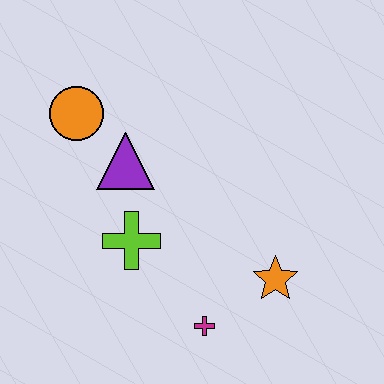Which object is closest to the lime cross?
The purple triangle is closest to the lime cross.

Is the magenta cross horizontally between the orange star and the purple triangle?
Yes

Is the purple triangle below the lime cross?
No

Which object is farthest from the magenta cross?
The orange circle is farthest from the magenta cross.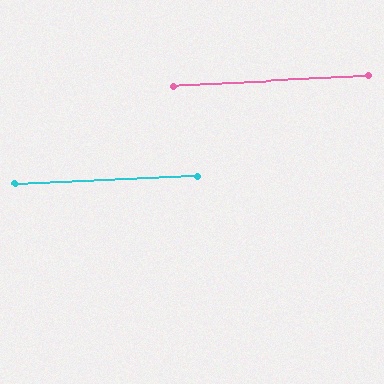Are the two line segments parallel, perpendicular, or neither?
Parallel — their directions differ by only 0.7°.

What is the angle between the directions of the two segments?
Approximately 1 degree.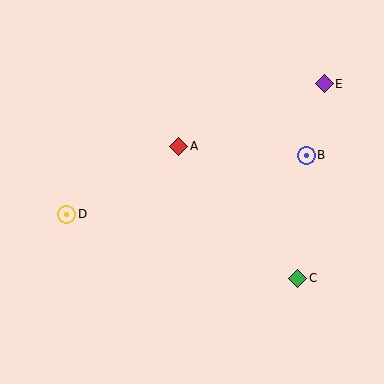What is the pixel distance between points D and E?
The distance between D and E is 289 pixels.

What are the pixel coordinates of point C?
Point C is at (298, 278).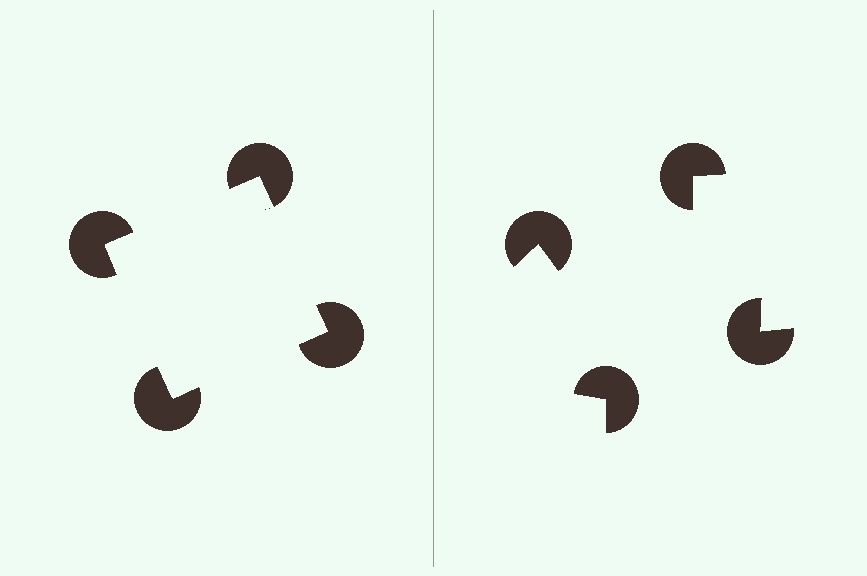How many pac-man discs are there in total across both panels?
8 — 4 on each side.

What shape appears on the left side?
An illusory square.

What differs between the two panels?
The pac-man discs are positioned identically on both sides; only the wedge orientations differ. On the left they align to a square; on the right they are misaligned.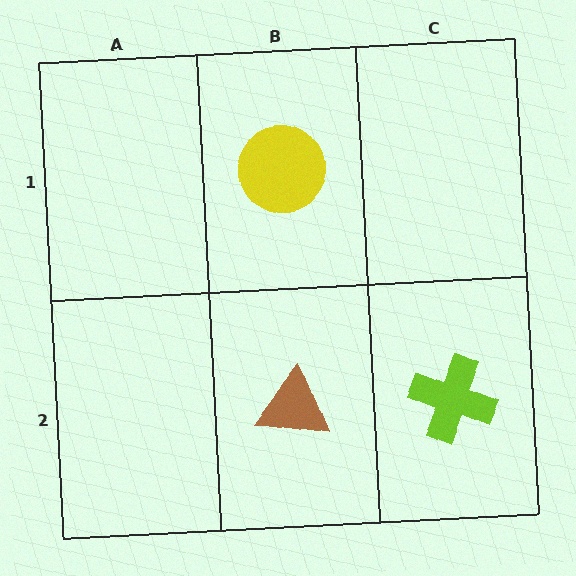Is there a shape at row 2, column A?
No, that cell is empty.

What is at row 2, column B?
A brown triangle.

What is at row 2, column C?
A lime cross.